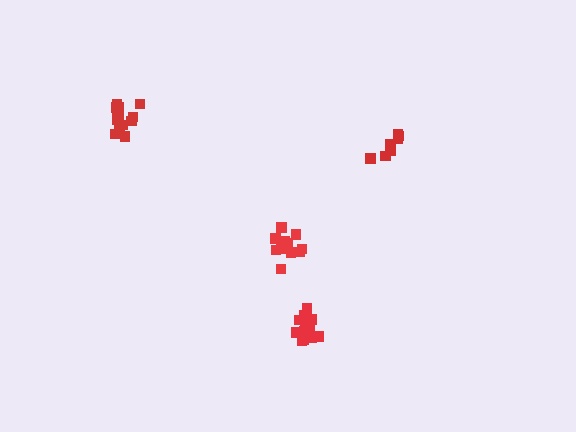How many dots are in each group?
Group 1: 15 dots, Group 2: 10 dots, Group 3: 16 dots, Group 4: 12 dots (53 total).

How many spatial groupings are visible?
There are 4 spatial groupings.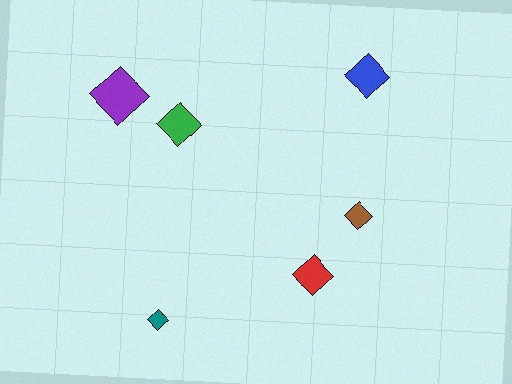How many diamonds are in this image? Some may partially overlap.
There are 6 diamonds.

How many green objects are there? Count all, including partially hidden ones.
There is 1 green object.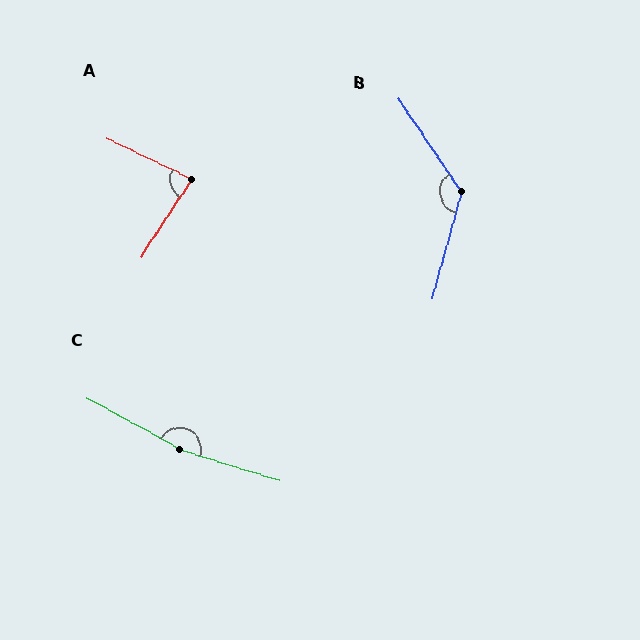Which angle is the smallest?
A, at approximately 83 degrees.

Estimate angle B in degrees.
Approximately 131 degrees.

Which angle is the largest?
C, at approximately 168 degrees.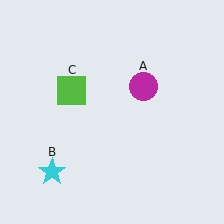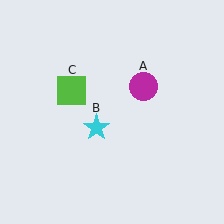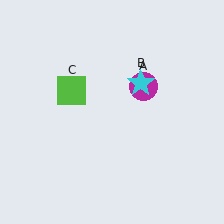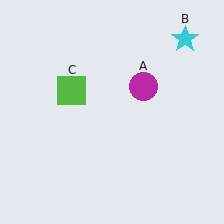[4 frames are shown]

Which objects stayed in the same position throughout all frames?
Magenta circle (object A) and lime square (object C) remained stationary.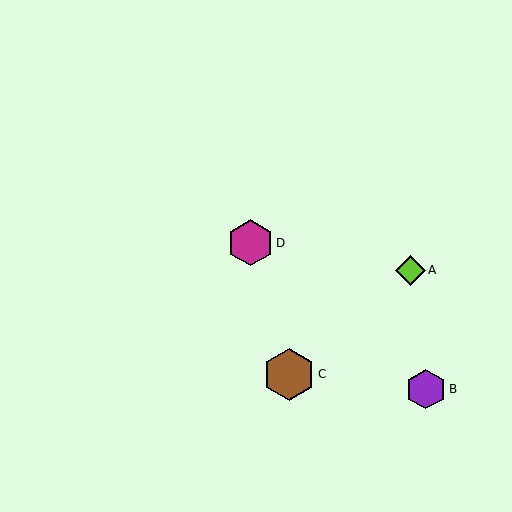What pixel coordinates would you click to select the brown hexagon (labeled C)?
Click at (289, 374) to select the brown hexagon C.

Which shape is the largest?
The brown hexagon (labeled C) is the largest.